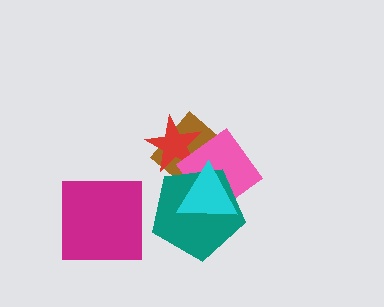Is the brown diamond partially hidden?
Yes, it is partially covered by another shape.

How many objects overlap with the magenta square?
0 objects overlap with the magenta square.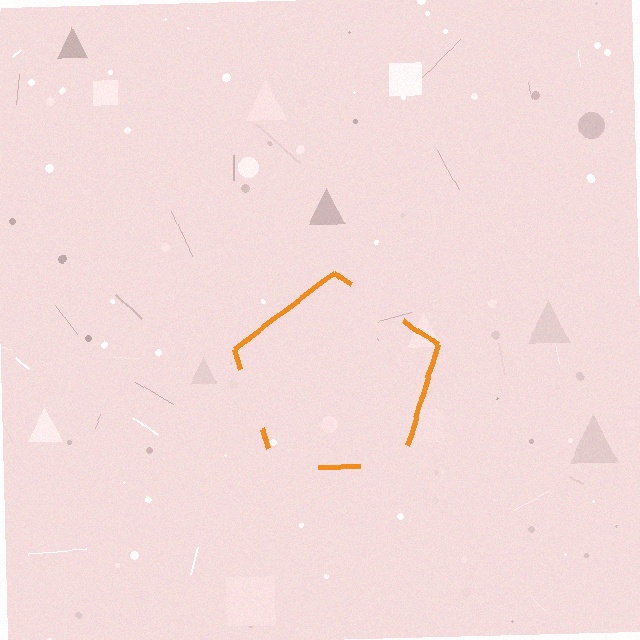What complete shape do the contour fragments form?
The contour fragments form a pentagon.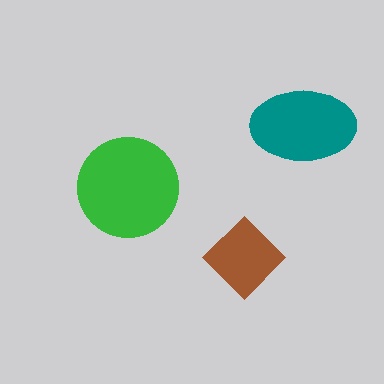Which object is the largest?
The green circle.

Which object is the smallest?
The brown diamond.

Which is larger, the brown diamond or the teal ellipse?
The teal ellipse.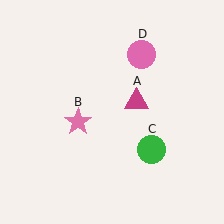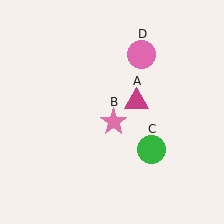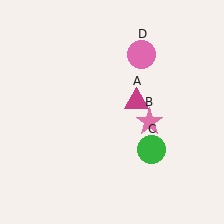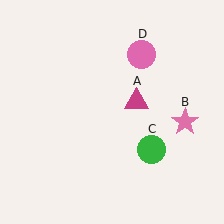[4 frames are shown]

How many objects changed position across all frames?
1 object changed position: pink star (object B).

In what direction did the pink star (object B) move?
The pink star (object B) moved right.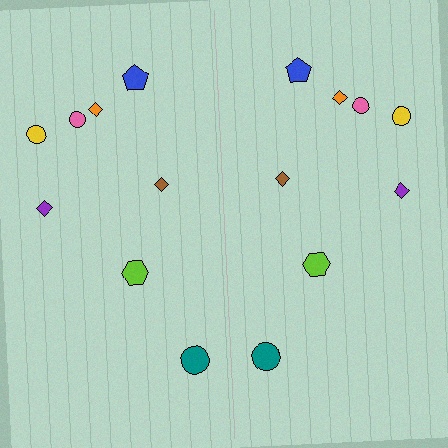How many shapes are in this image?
There are 16 shapes in this image.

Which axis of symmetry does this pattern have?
The pattern has a vertical axis of symmetry running through the center of the image.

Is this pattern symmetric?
Yes, this pattern has bilateral (reflection) symmetry.